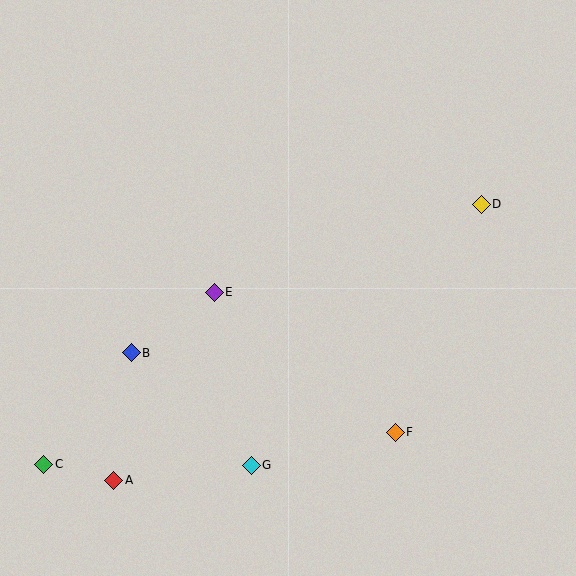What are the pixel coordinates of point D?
Point D is at (481, 204).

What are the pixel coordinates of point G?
Point G is at (251, 465).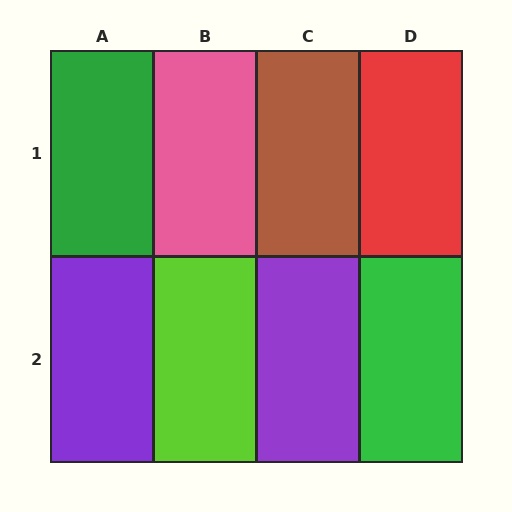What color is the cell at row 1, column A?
Green.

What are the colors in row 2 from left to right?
Purple, lime, purple, green.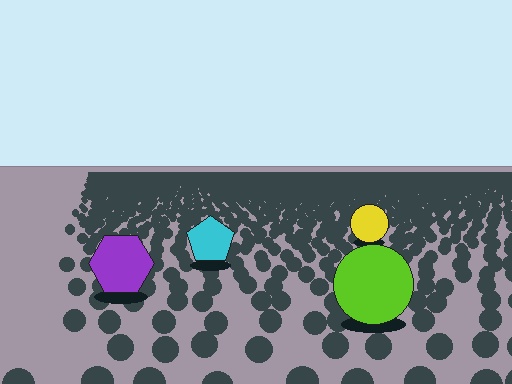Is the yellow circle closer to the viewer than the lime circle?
No. The lime circle is closer — you can tell from the texture gradient: the ground texture is coarser near it.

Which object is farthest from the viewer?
The yellow circle is farthest from the viewer. It appears smaller and the ground texture around it is denser.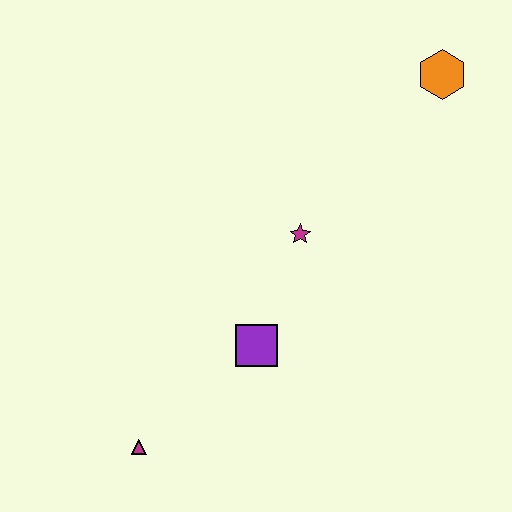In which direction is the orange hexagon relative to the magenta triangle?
The orange hexagon is above the magenta triangle.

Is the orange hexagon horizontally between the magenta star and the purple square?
No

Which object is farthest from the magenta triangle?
The orange hexagon is farthest from the magenta triangle.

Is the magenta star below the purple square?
No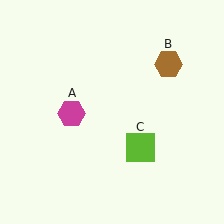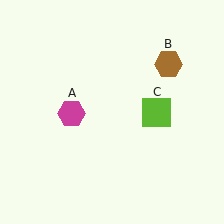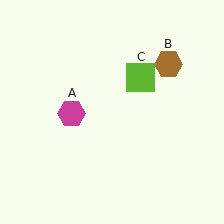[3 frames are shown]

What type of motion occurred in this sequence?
The lime square (object C) rotated counterclockwise around the center of the scene.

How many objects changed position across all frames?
1 object changed position: lime square (object C).